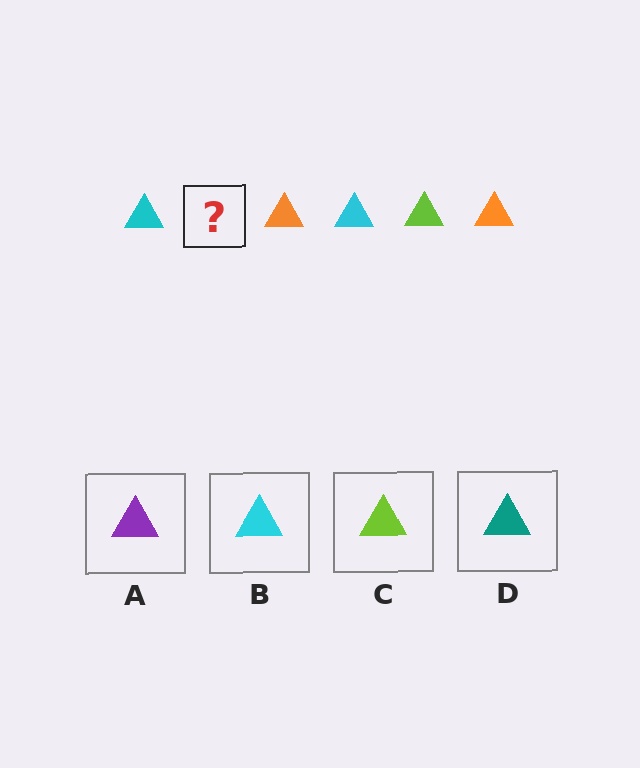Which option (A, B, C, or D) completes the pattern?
C.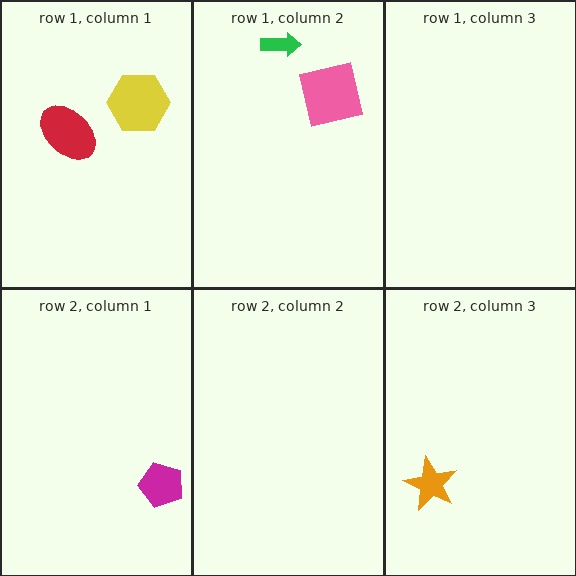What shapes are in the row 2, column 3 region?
The orange star.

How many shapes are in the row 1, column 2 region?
2.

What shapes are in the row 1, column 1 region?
The red ellipse, the yellow hexagon.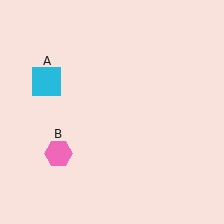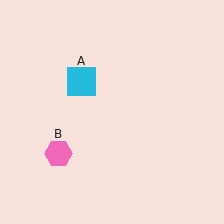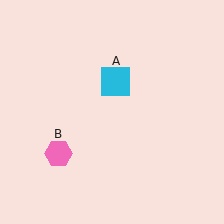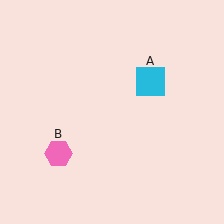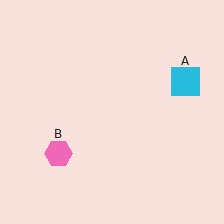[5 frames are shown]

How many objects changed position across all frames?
1 object changed position: cyan square (object A).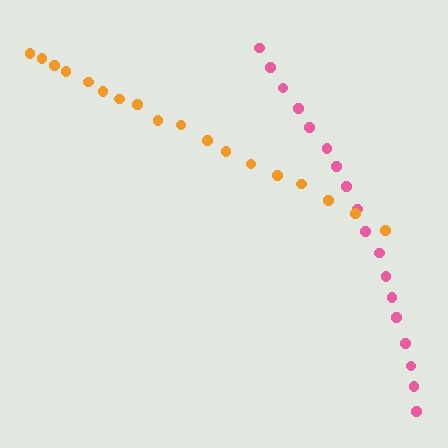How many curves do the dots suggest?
There are 2 distinct paths.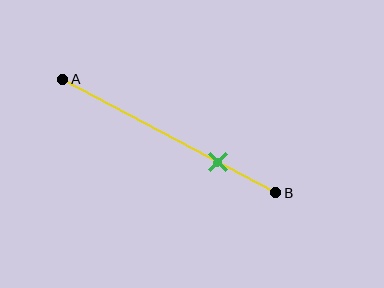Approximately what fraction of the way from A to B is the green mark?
The green mark is approximately 75% of the way from A to B.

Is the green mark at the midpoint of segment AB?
No, the mark is at about 75% from A, not at the 50% midpoint.